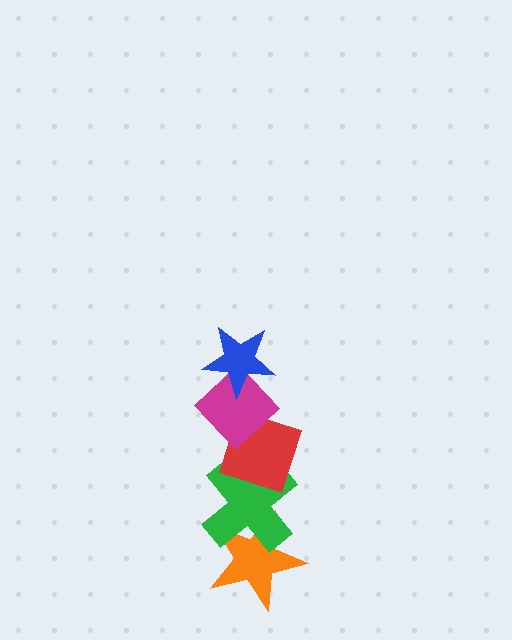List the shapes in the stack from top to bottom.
From top to bottom: the blue star, the magenta diamond, the red diamond, the green cross, the orange star.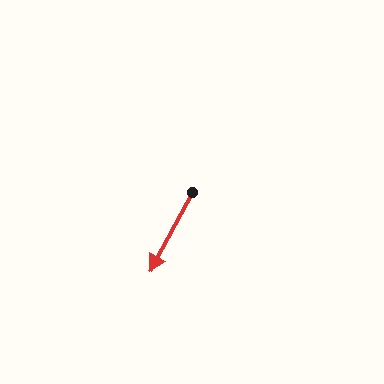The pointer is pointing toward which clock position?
Roughly 7 o'clock.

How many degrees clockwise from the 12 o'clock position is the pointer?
Approximately 208 degrees.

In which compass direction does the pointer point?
Southwest.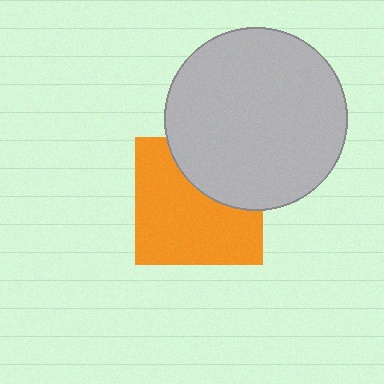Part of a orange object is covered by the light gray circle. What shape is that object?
It is a square.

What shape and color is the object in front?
The object in front is a light gray circle.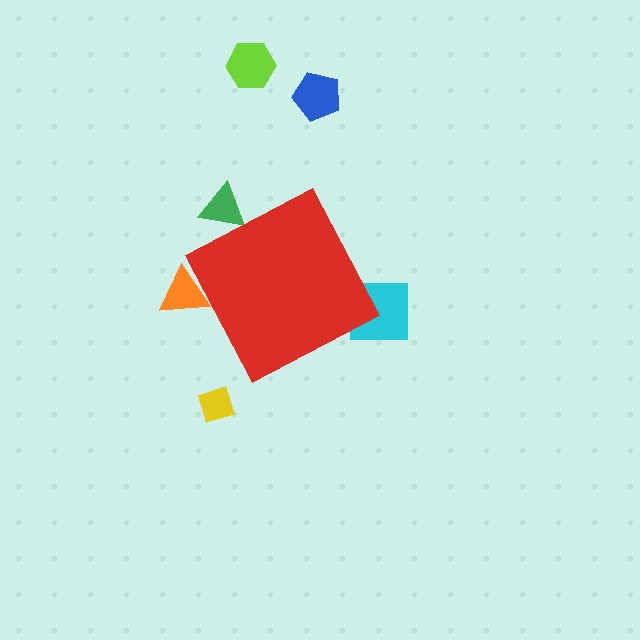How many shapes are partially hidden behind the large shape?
3 shapes are partially hidden.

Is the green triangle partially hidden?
Yes, the green triangle is partially hidden behind the red diamond.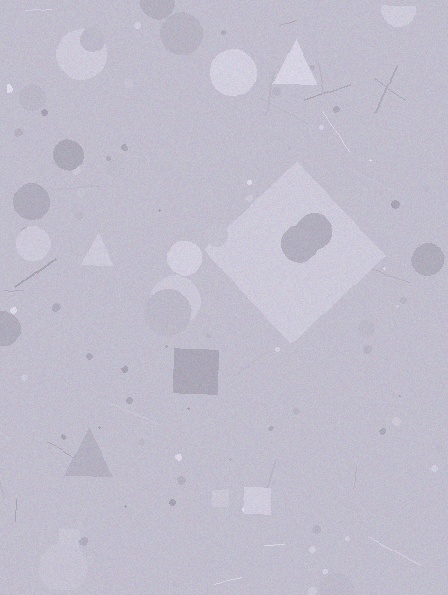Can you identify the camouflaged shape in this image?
The camouflaged shape is a diamond.